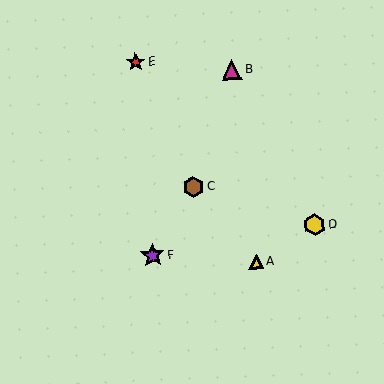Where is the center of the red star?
The center of the red star is at (136, 62).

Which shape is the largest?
The purple star (labeled F) is the largest.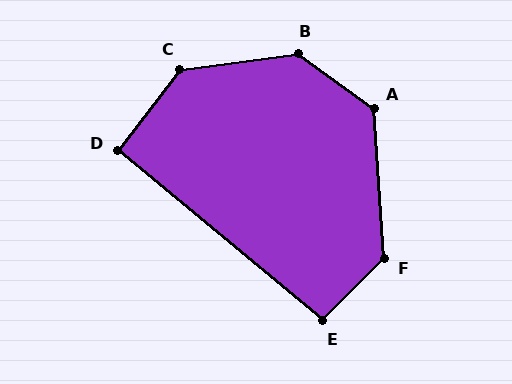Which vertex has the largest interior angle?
B, at approximately 137 degrees.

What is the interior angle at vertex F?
Approximately 131 degrees (obtuse).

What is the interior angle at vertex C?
Approximately 135 degrees (obtuse).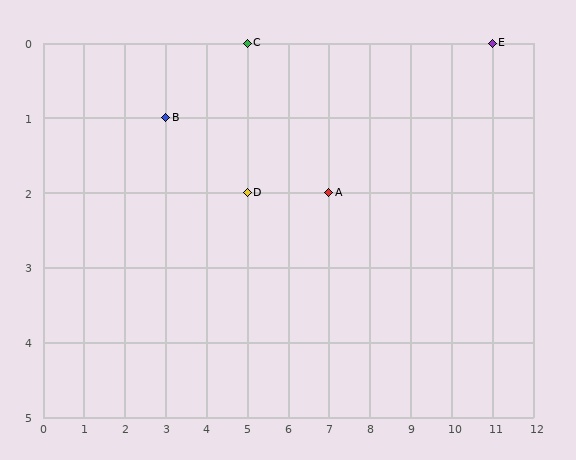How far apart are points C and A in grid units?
Points C and A are 2 columns and 2 rows apart (about 2.8 grid units diagonally).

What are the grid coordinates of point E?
Point E is at grid coordinates (11, 0).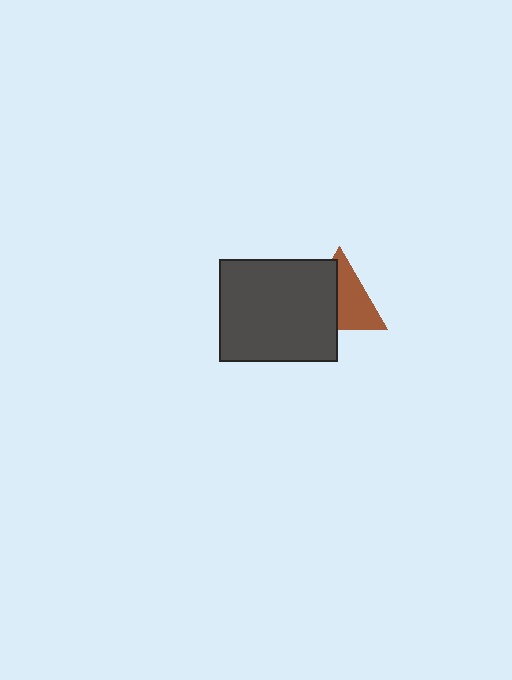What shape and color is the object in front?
The object in front is a dark gray rectangle.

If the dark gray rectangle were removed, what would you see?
You would see the complete brown triangle.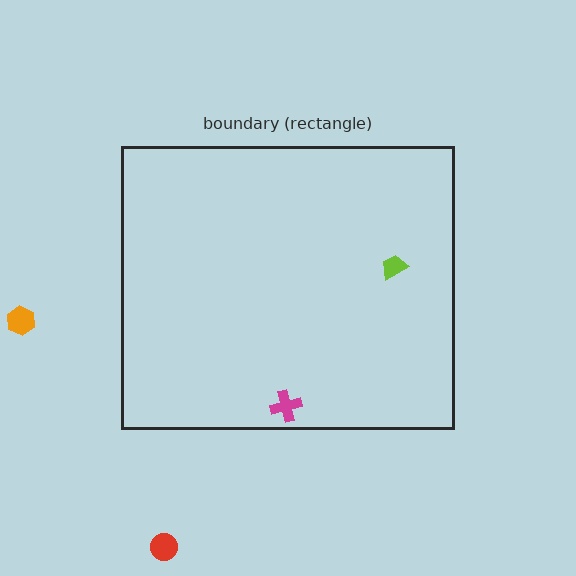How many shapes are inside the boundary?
2 inside, 2 outside.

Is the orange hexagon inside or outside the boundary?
Outside.